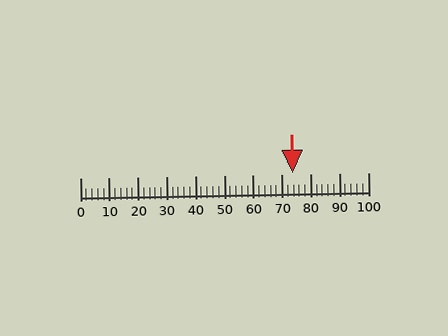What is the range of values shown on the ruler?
The ruler shows values from 0 to 100.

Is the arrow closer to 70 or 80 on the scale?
The arrow is closer to 70.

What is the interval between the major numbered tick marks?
The major tick marks are spaced 10 units apart.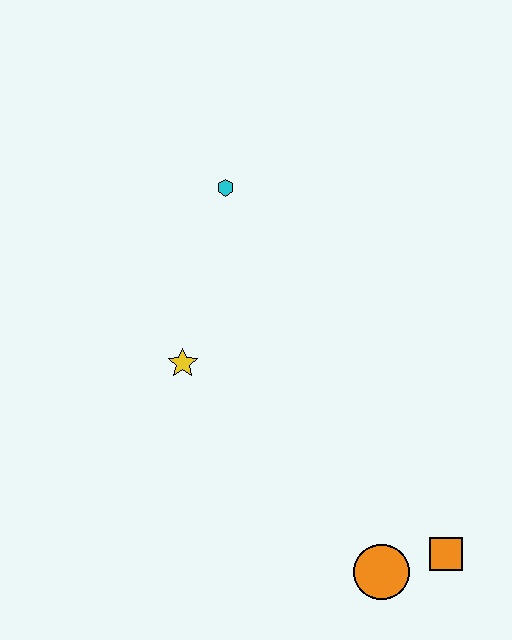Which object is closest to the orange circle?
The orange square is closest to the orange circle.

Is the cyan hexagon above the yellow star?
Yes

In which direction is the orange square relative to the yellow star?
The orange square is to the right of the yellow star.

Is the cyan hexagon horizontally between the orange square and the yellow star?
Yes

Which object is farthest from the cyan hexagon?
The orange square is farthest from the cyan hexagon.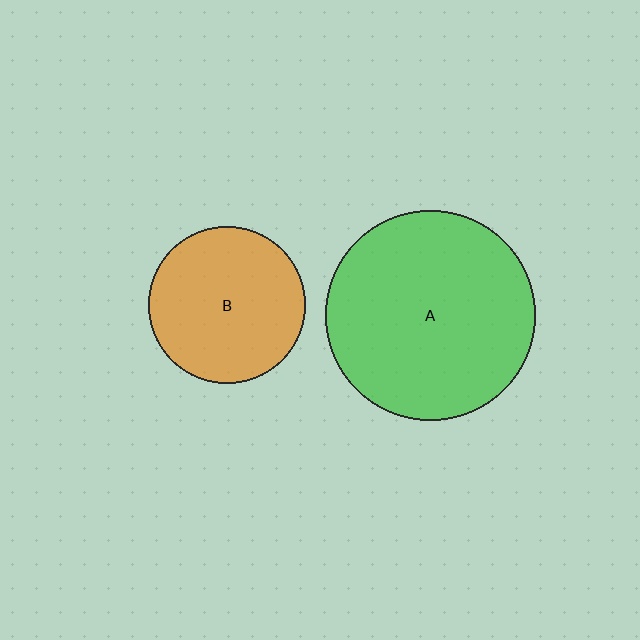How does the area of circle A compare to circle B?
Approximately 1.8 times.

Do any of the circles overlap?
No, none of the circles overlap.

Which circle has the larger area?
Circle A (green).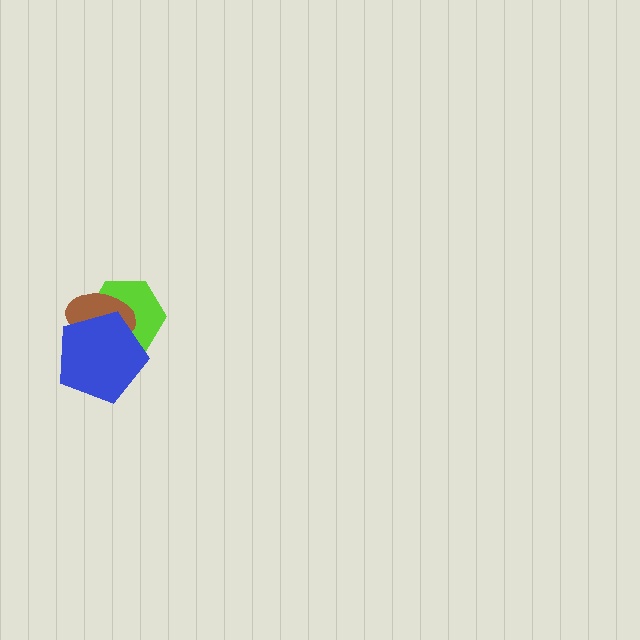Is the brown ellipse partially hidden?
Yes, it is partially covered by another shape.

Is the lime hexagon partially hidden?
Yes, it is partially covered by another shape.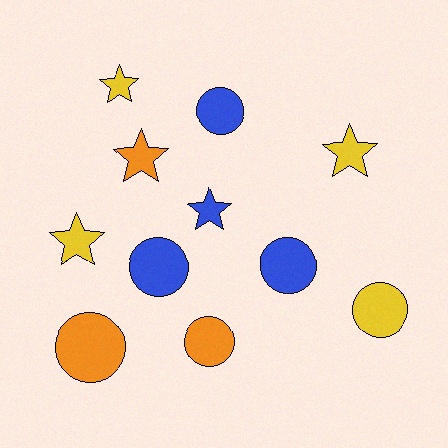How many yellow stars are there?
There are 3 yellow stars.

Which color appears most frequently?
Blue, with 4 objects.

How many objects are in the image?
There are 11 objects.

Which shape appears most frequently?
Circle, with 6 objects.